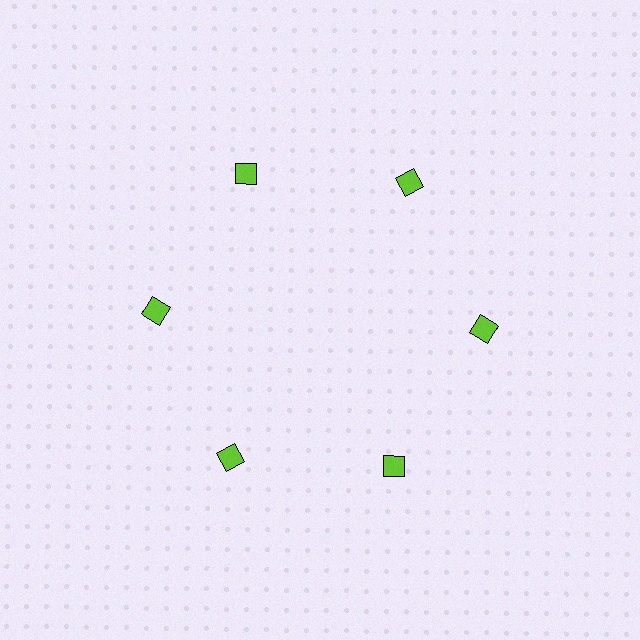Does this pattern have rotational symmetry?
Yes, this pattern has 6-fold rotational symmetry. It looks the same after rotating 60 degrees around the center.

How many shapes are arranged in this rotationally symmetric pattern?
There are 6 shapes, arranged in 6 groups of 1.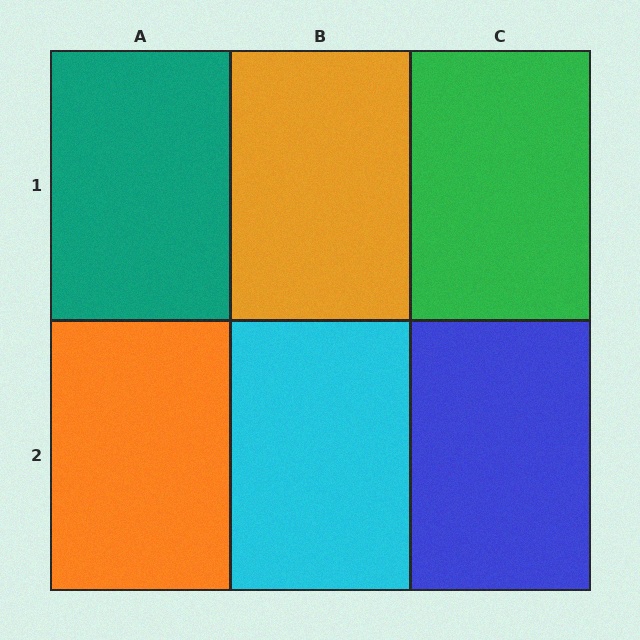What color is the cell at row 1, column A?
Teal.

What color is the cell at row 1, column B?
Orange.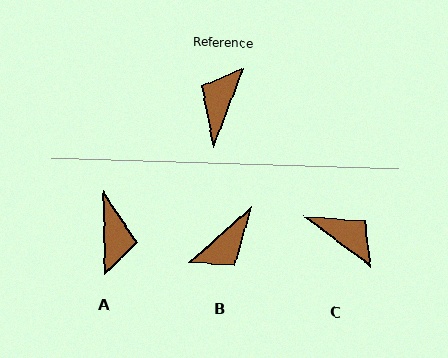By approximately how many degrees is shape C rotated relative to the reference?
Approximately 106 degrees clockwise.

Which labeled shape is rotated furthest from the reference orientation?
A, about 158 degrees away.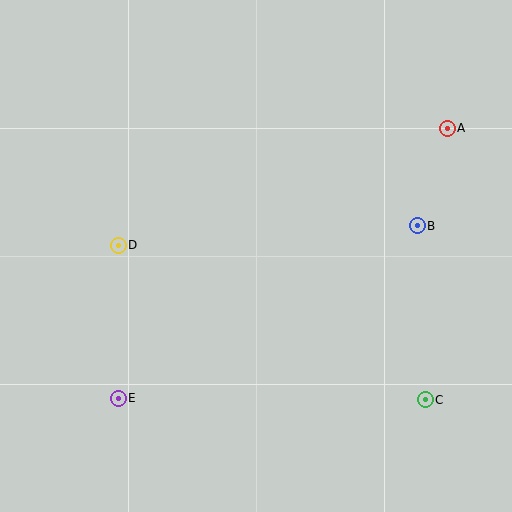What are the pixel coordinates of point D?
Point D is at (118, 245).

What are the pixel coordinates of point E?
Point E is at (118, 398).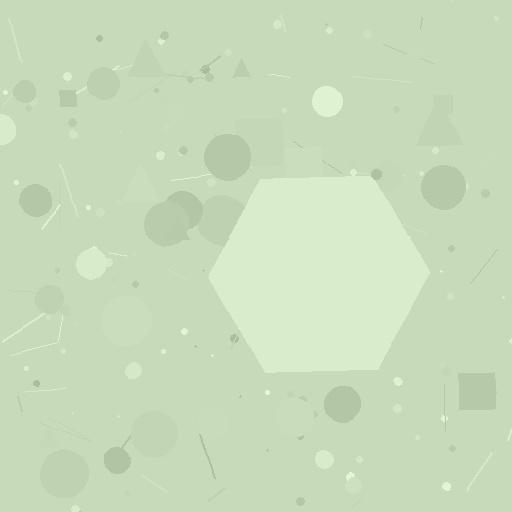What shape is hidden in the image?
A hexagon is hidden in the image.